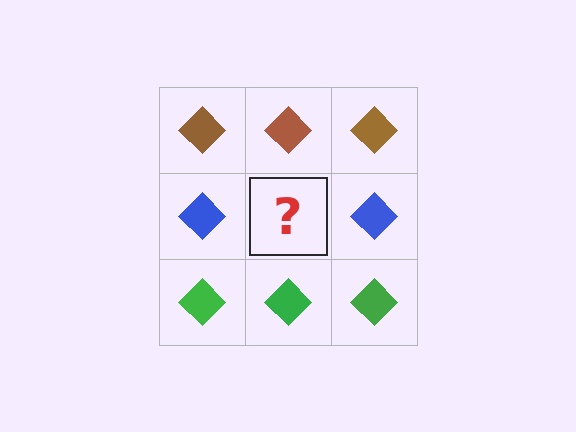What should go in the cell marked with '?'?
The missing cell should contain a blue diamond.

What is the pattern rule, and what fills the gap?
The rule is that each row has a consistent color. The gap should be filled with a blue diamond.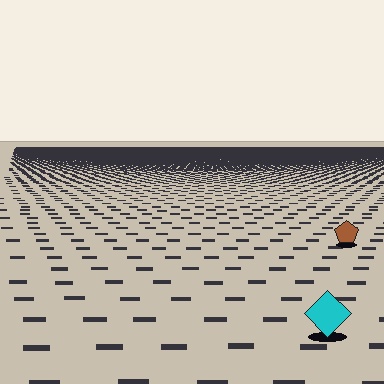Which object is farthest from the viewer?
The brown pentagon is farthest from the viewer. It appears smaller and the ground texture around it is denser.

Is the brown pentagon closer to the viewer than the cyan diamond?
No. The cyan diamond is closer — you can tell from the texture gradient: the ground texture is coarser near it.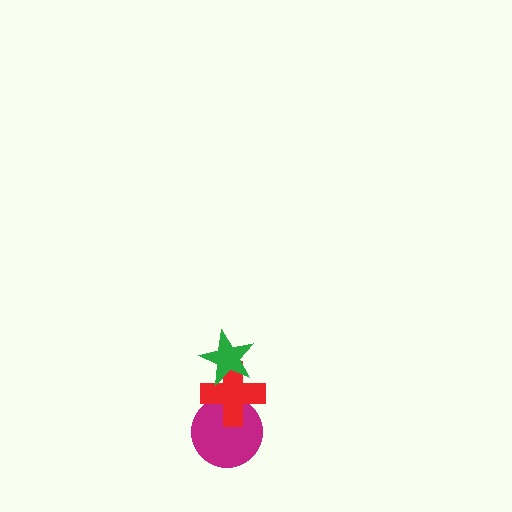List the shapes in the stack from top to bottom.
From top to bottom: the green star, the red cross, the magenta circle.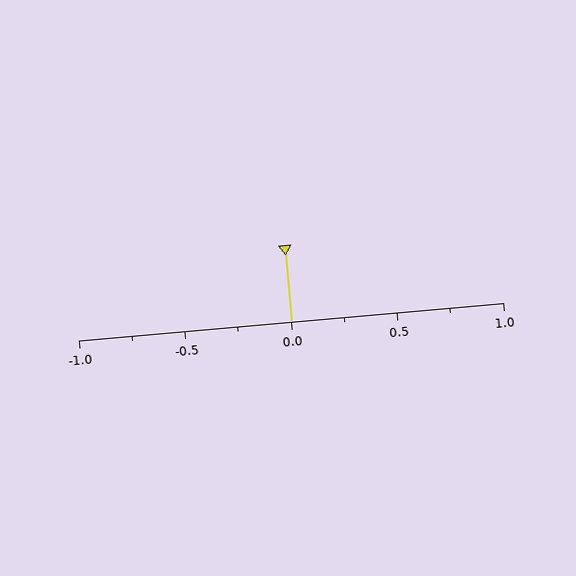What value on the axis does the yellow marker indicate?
The marker indicates approximately 0.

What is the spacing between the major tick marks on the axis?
The major ticks are spaced 0.5 apart.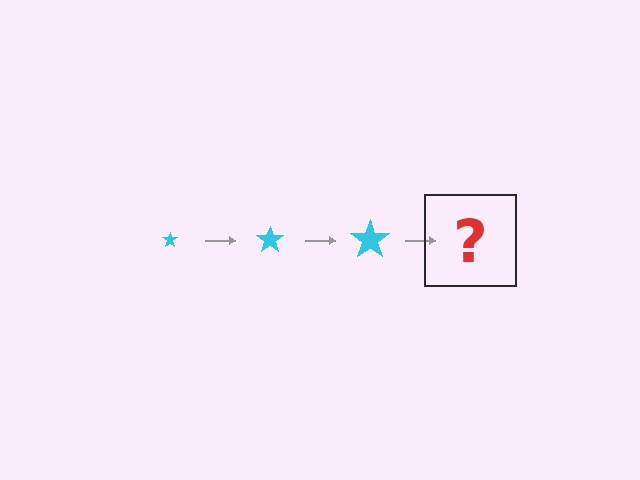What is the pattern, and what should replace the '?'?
The pattern is that the star gets progressively larger each step. The '?' should be a cyan star, larger than the previous one.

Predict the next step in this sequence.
The next step is a cyan star, larger than the previous one.